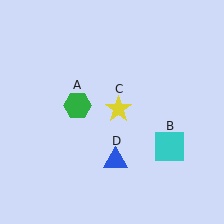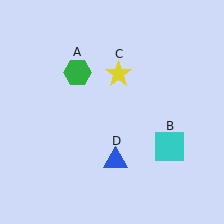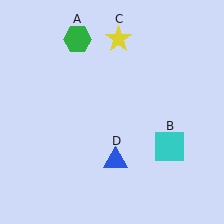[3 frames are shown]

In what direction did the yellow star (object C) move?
The yellow star (object C) moved up.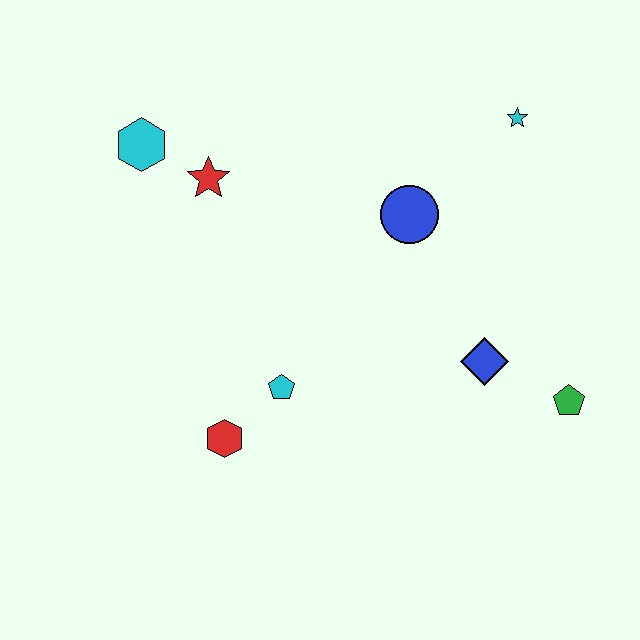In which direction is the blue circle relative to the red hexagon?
The blue circle is above the red hexagon.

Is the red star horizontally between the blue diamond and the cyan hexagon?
Yes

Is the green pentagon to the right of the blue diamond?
Yes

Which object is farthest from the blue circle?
The red hexagon is farthest from the blue circle.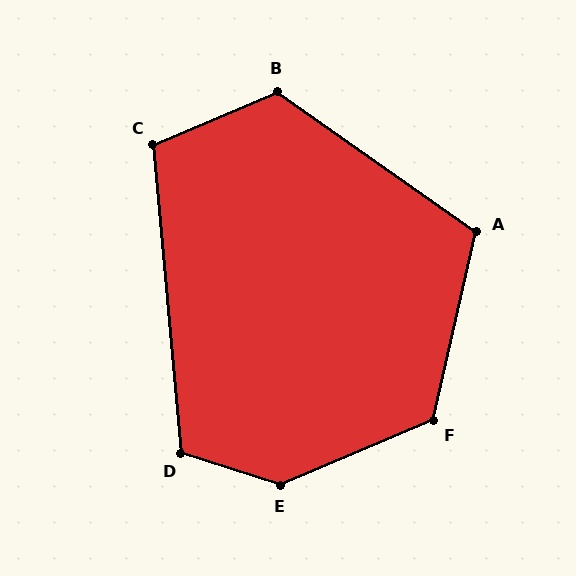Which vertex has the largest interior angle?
E, at approximately 140 degrees.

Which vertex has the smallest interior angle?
C, at approximately 108 degrees.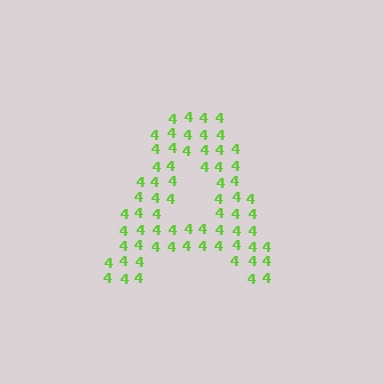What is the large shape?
The large shape is the letter A.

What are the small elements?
The small elements are digit 4's.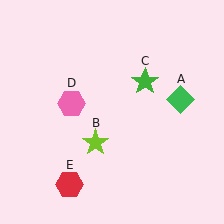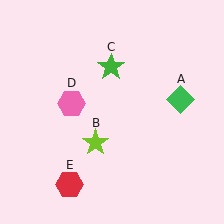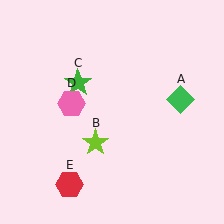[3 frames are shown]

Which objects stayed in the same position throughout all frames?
Green diamond (object A) and lime star (object B) and pink hexagon (object D) and red hexagon (object E) remained stationary.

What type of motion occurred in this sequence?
The green star (object C) rotated counterclockwise around the center of the scene.